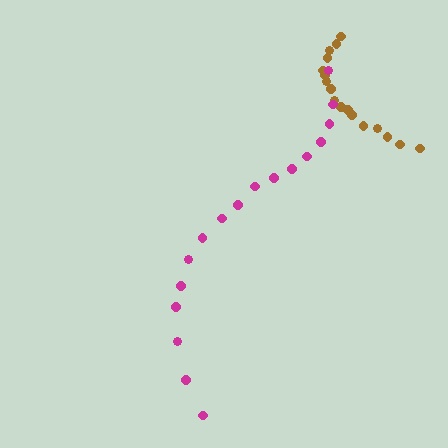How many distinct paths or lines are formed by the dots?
There are 2 distinct paths.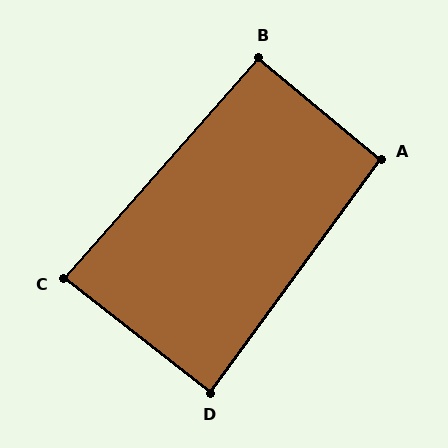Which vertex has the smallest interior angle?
C, at approximately 86 degrees.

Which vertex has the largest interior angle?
A, at approximately 94 degrees.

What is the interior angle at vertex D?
Approximately 88 degrees (approximately right).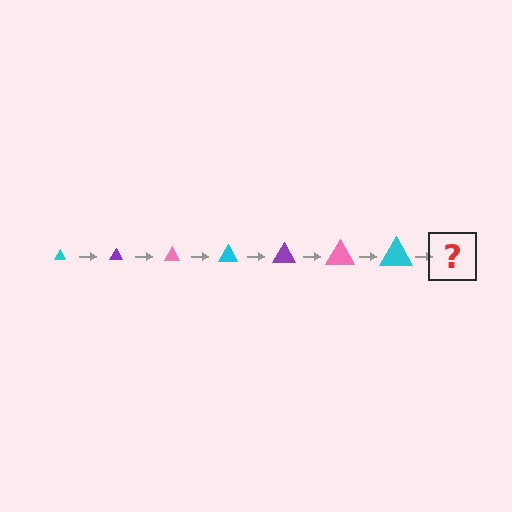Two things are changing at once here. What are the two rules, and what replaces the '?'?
The two rules are that the triangle grows larger each step and the color cycles through cyan, purple, and pink. The '?' should be a purple triangle, larger than the previous one.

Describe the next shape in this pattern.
It should be a purple triangle, larger than the previous one.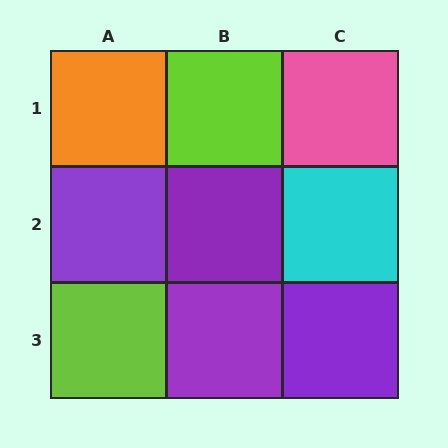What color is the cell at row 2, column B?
Purple.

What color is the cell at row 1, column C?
Pink.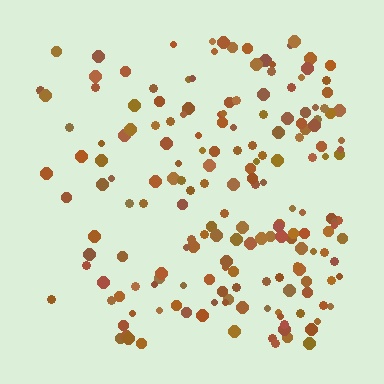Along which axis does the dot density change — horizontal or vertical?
Horizontal.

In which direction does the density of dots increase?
From left to right, with the right side densest.